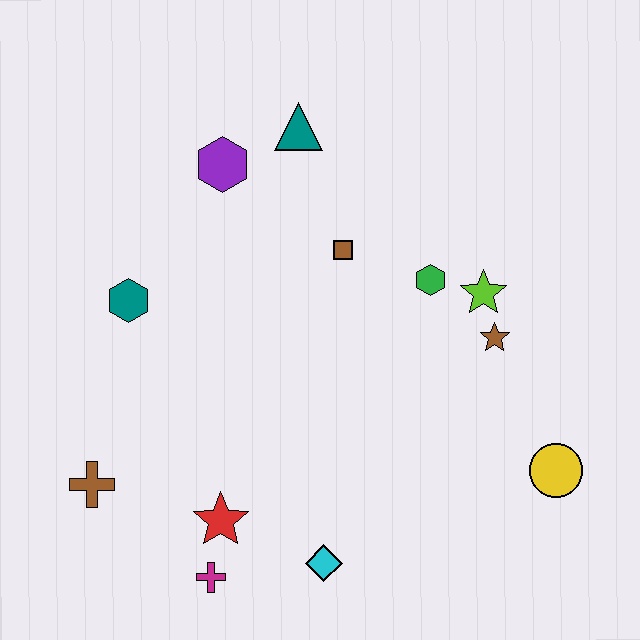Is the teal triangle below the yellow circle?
No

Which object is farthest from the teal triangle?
The magenta cross is farthest from the teal triangle.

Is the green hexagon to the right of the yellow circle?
No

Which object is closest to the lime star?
The brown star is closest to the lime star.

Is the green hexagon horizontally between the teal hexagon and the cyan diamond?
No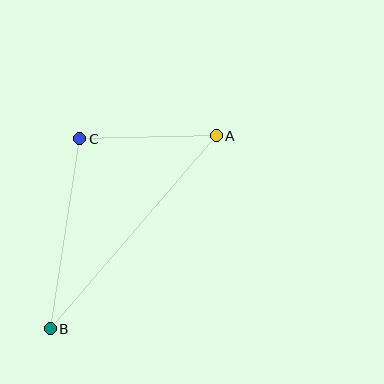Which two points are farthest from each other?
Points A and B are farthest from each other.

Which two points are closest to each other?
Points A and C are closest to each other.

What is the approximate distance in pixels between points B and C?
The distance between B and C is approximately 192 pixels.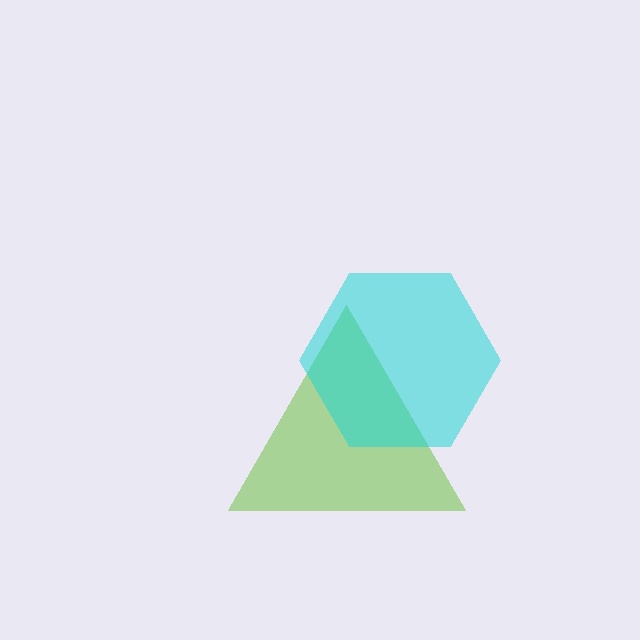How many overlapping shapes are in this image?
There are 2 overlapping shapes in the image.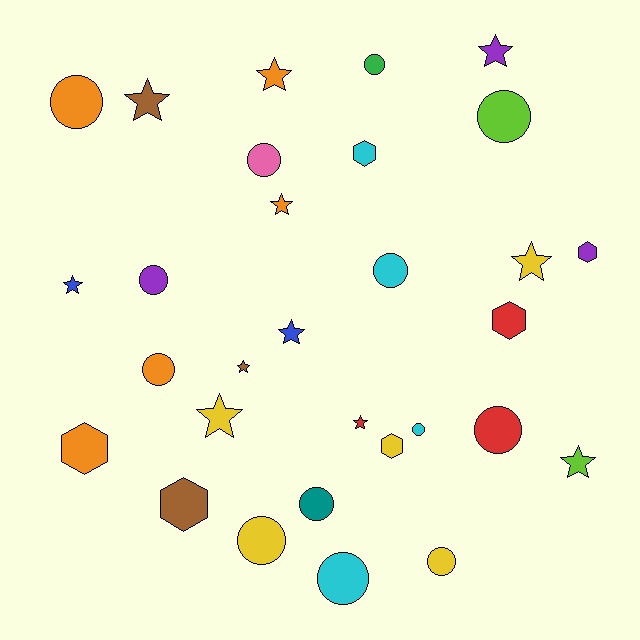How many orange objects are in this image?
There are 5 orange objects.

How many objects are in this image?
There are 30 objects.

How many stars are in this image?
There are 11 stars.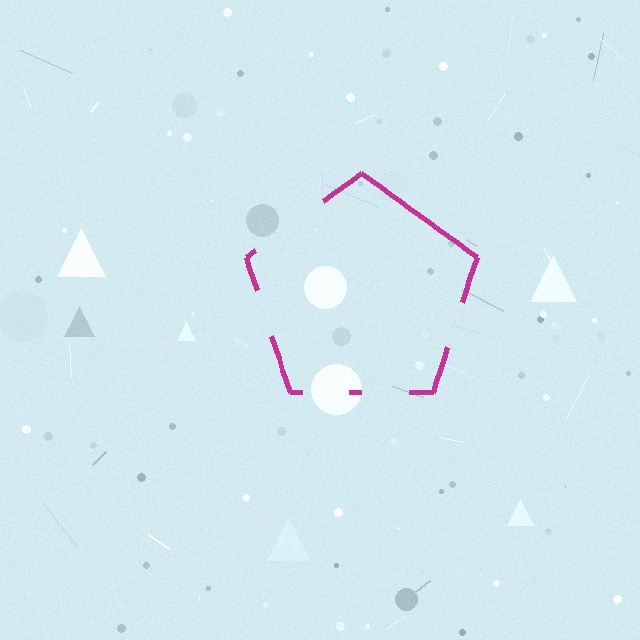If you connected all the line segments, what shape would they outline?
They would outline a pentagon.